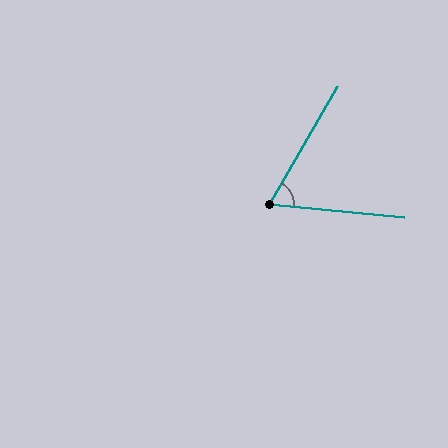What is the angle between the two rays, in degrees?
Approximately 65 degrees.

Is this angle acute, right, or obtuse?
It is acute.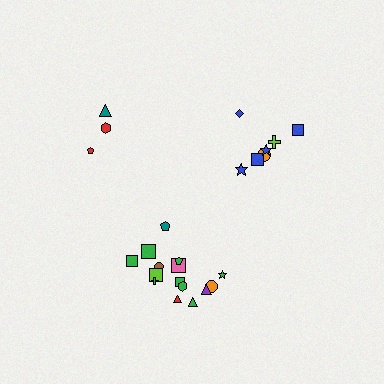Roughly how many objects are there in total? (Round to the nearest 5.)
Roughly 25 objects in total.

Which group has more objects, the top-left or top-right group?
The top-right group.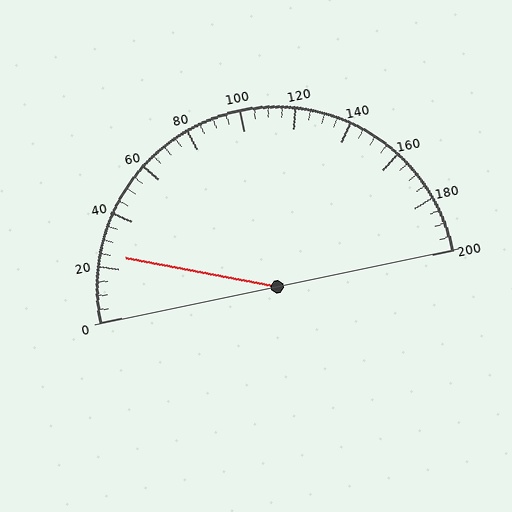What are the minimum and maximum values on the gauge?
The gauge ranges from 0 to 200.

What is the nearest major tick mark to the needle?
The nearest major tick mark is 20.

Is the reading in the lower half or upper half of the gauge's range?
The reading is in the lower half of the range (0 to 200).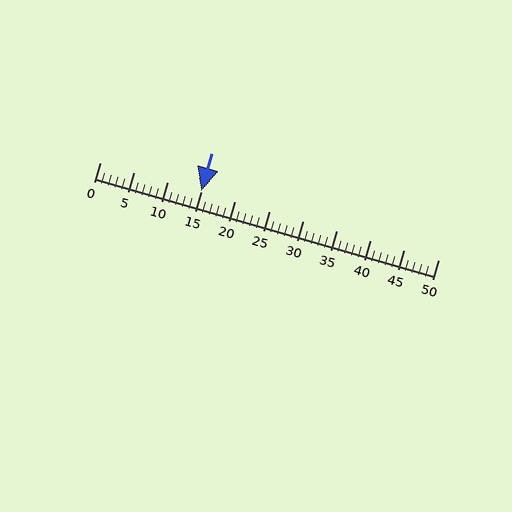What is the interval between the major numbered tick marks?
The major tick marks are spaced 5 units apart.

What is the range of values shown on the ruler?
The ruler shows values from 0 to 50.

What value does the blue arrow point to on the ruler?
The blue arrow points to approximately 15.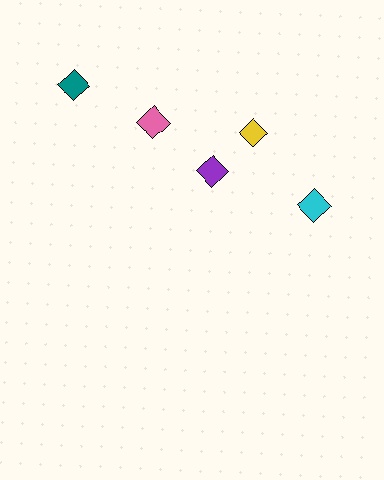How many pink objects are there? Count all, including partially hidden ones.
There is 1 pink object.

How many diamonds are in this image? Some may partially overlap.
There are 5 diamonds.